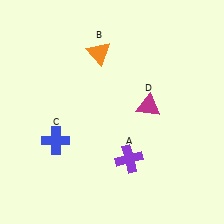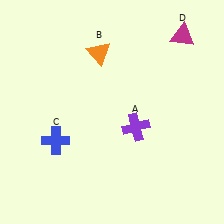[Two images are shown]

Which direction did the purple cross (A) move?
The purple cross (A) moved up.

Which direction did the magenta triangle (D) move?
The magenta triangle (D) moved up.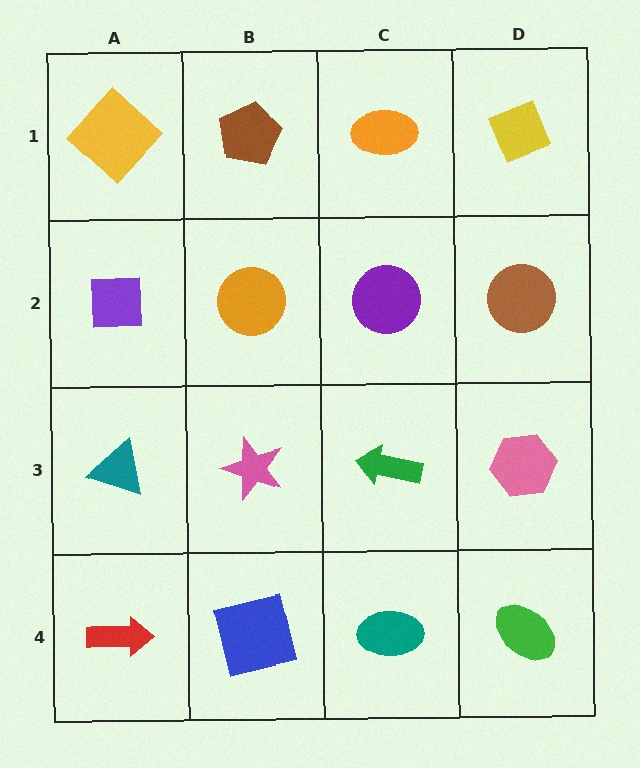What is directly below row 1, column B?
An orange circle.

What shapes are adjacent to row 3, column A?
A purple square (row 2, column A), a red arrow (row 4, column A), a pink star (row 3, column B).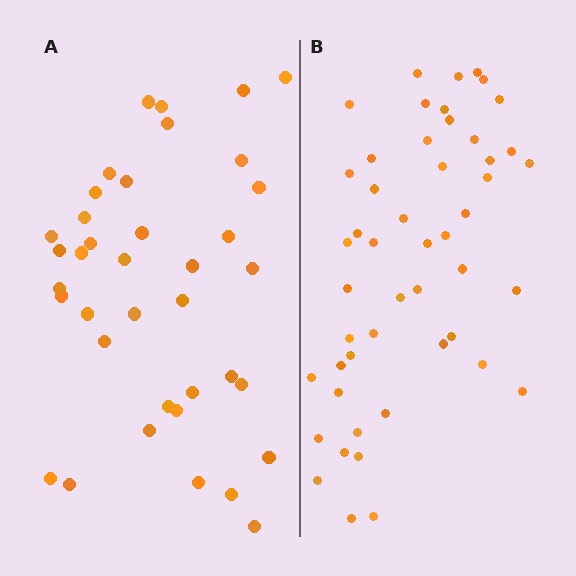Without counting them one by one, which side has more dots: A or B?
Region B (the right region) has more dots.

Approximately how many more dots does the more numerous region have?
Region B has roughly 12 or so more dots than region A.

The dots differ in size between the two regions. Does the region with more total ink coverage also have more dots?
No. Region A has more total ink coverage because its dots are larger, but region B actually contains more individual dots. Total area can be misleading — the number of items is what matters here.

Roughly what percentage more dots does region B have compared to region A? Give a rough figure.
About 30% more.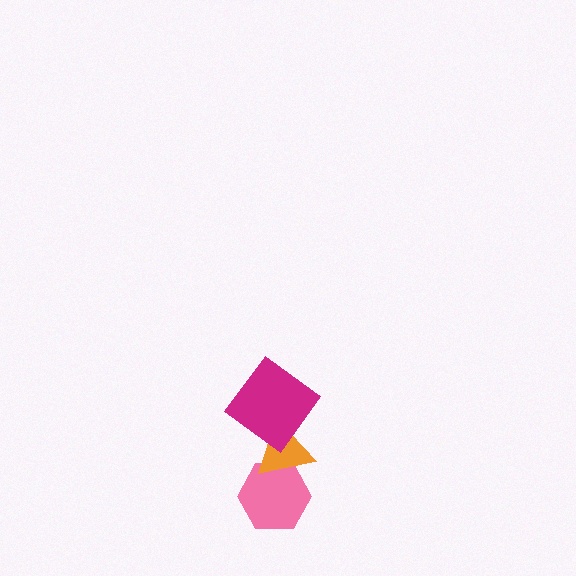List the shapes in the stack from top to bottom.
From top to bottom: the magenta diamond, the orange triangle, the pink hexagon.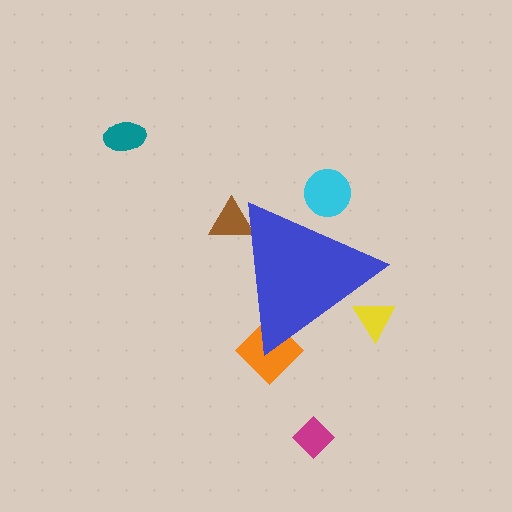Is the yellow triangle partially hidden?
Yes, the yellow triangle is partially hidden behind the blue triangle.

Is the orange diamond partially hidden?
Yes, the orange diamond is partially hidden behind the blue triangle.